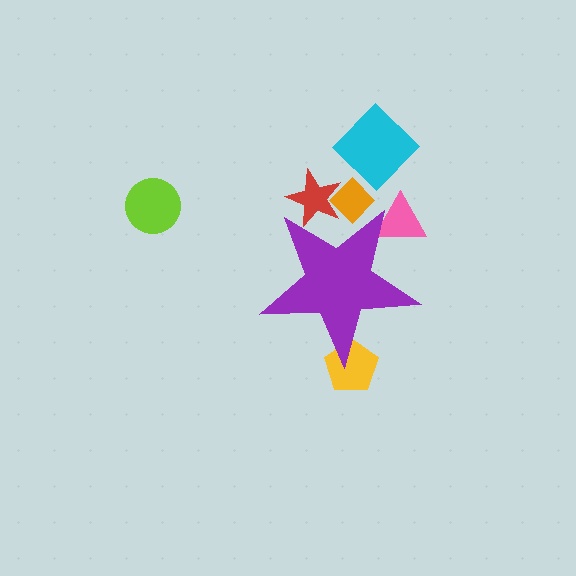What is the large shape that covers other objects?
A purple star.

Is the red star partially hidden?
Yes, the red star is partially hidden behind the purple star.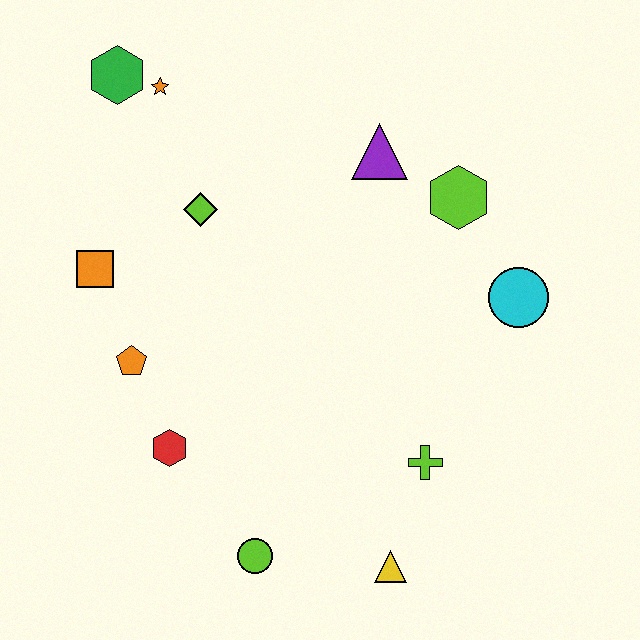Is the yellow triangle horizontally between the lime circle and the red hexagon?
No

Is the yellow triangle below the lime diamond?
Yes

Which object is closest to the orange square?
The orange pentagon is closest to the orange square.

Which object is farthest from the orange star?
The yellow triangle is farthest from the orange star.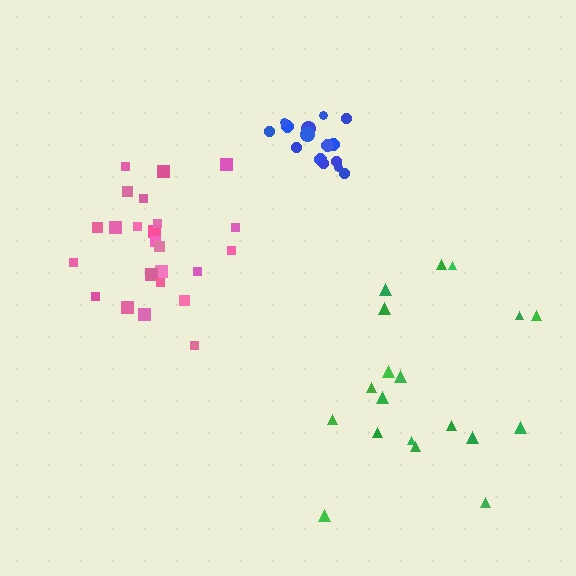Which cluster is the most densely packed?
Blue.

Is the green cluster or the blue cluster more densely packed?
Blue.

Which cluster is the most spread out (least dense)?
Green.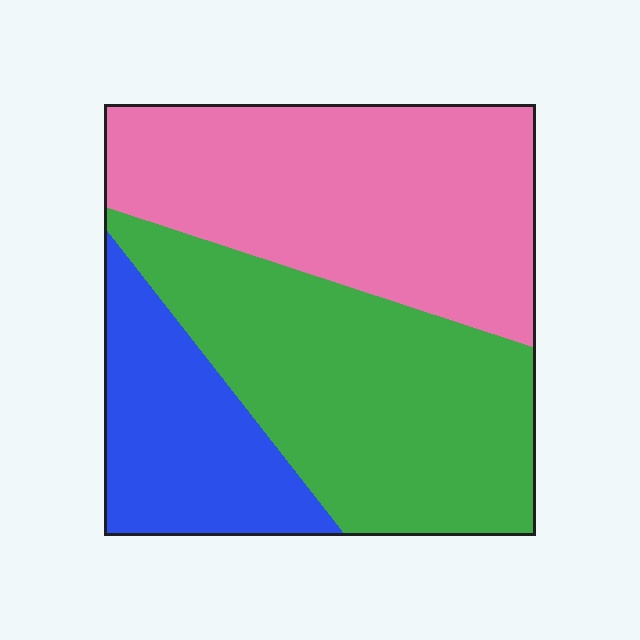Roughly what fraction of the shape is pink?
Pink takes up between a third and a half of the shape.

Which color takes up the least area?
Blue, at roughly 20%.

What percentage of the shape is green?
Green takes up about two fifths (2/5) of the shape.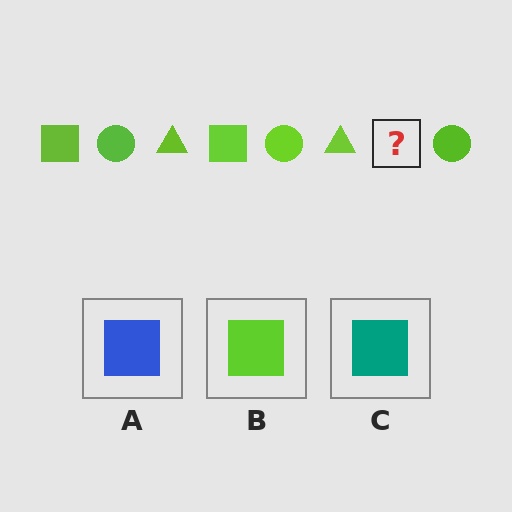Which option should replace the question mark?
Option B.